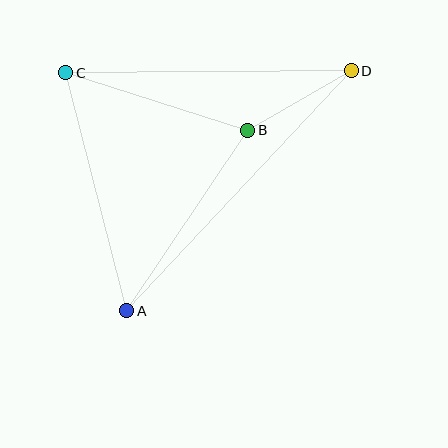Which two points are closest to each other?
Points B and D are closest to each other.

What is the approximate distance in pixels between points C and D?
The distance between C and D is approximately 285 pixels.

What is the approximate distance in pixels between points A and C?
The distance between A and C is approximately 245 pixels.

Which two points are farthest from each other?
Points A and D are farthest from each other.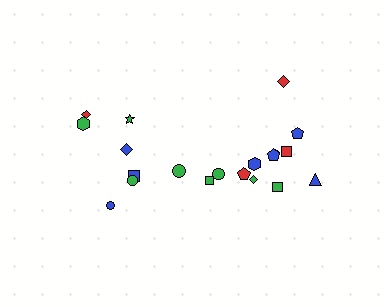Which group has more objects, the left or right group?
The right group.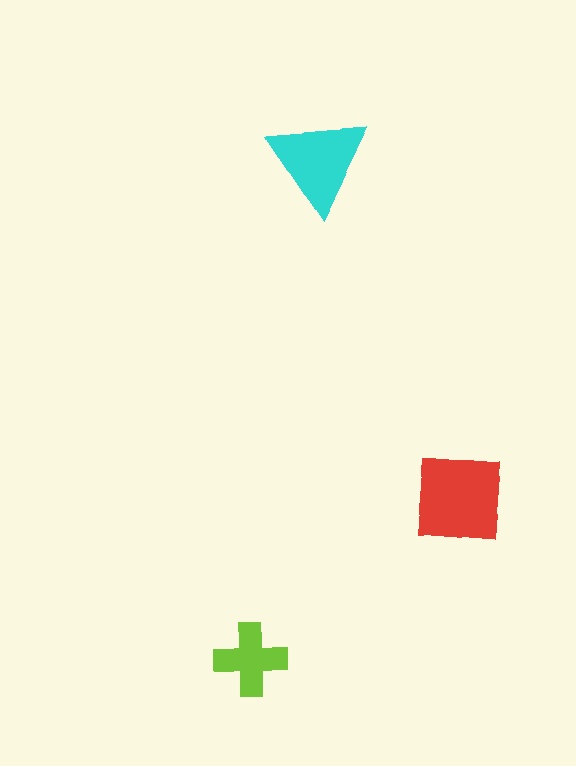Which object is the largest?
The red square.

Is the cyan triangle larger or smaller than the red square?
Smaller.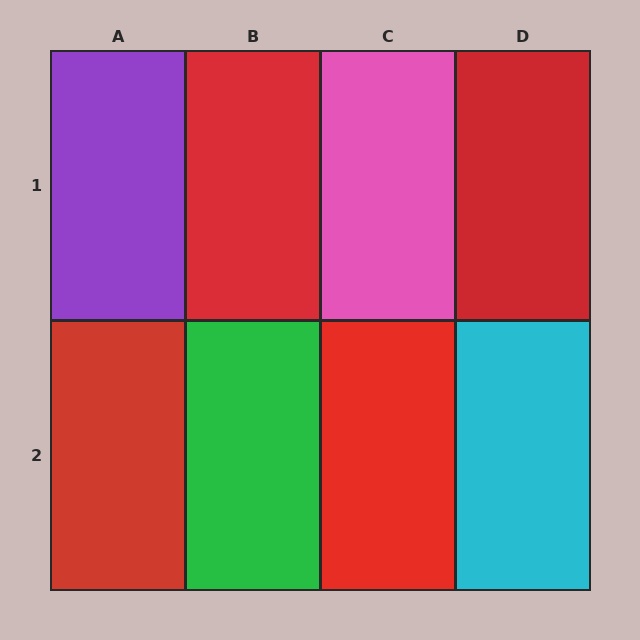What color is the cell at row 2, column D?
Cyan.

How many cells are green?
1 cell is green.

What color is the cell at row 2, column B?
Green.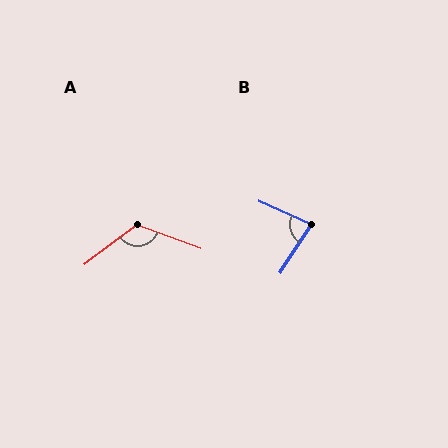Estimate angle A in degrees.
Approximately 123 degrees.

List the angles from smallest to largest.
B (81°), A (123°).